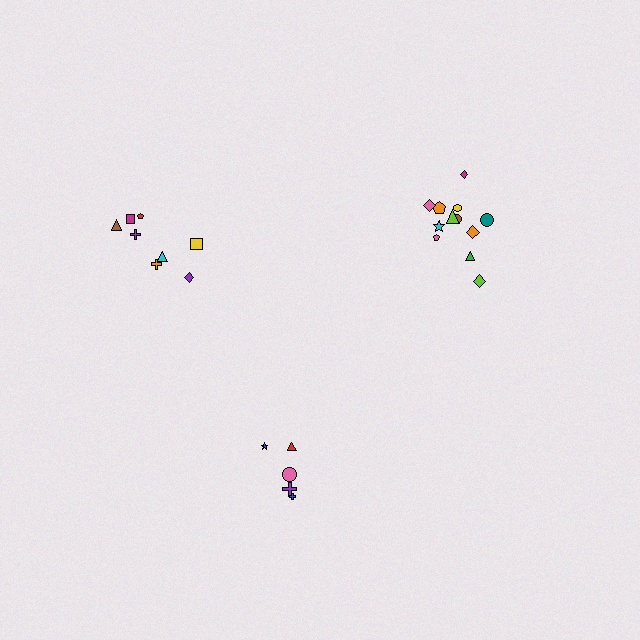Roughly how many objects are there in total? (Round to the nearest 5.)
Roughly 25 objects in total.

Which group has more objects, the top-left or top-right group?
The top-right group.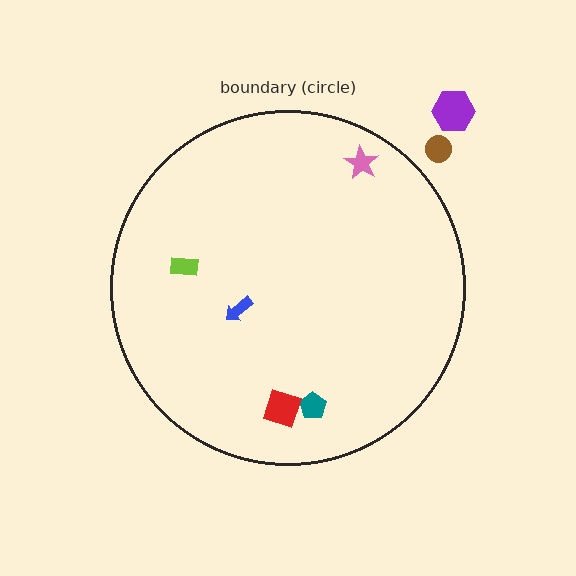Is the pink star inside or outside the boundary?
Inside.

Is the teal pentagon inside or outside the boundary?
Inside.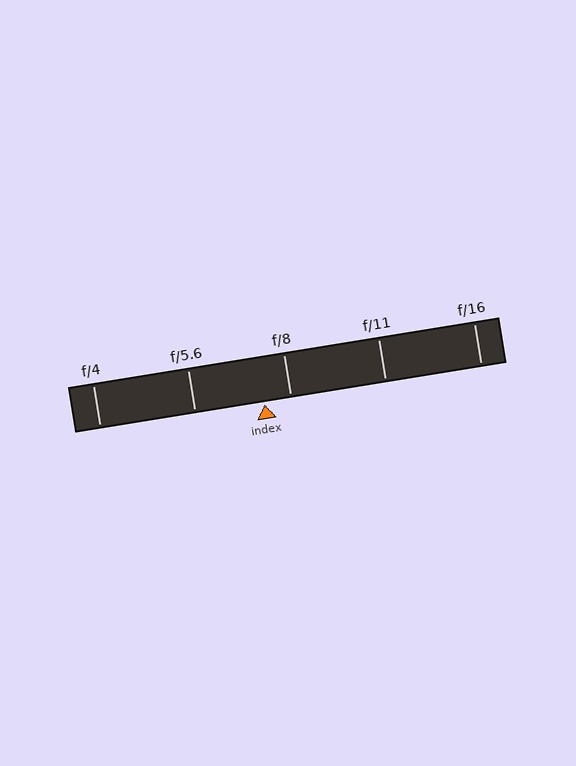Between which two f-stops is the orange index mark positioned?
The index mark is between f/5.6 and f/8.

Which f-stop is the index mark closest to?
The index mark is closest to f/8.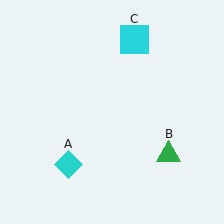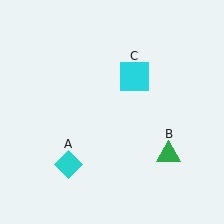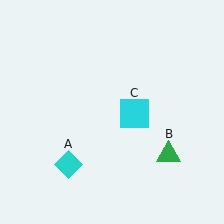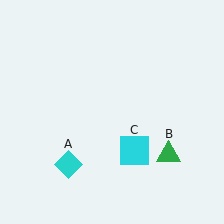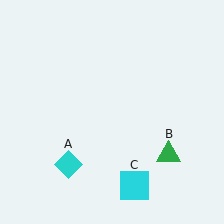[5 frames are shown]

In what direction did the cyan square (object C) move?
The cyan square (object C) moved down.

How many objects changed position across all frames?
1 object changed position: cyan square (object C).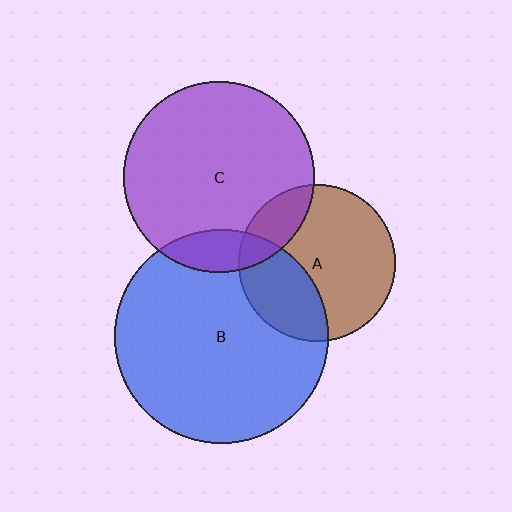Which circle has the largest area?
Circle B (blue).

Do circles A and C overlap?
Yes.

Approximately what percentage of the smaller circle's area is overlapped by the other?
Approximately 20%.